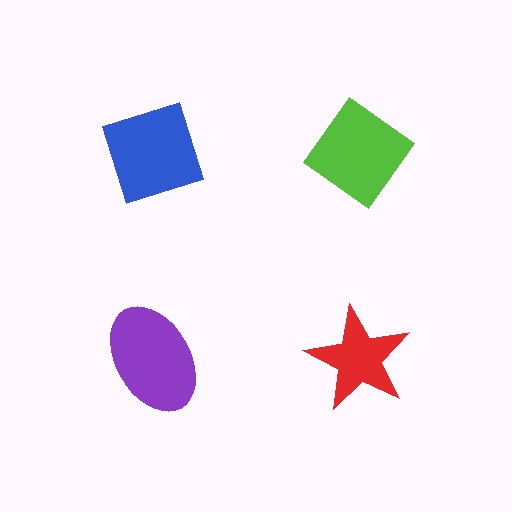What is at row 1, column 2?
A lime diamond.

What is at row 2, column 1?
A purple ellipse.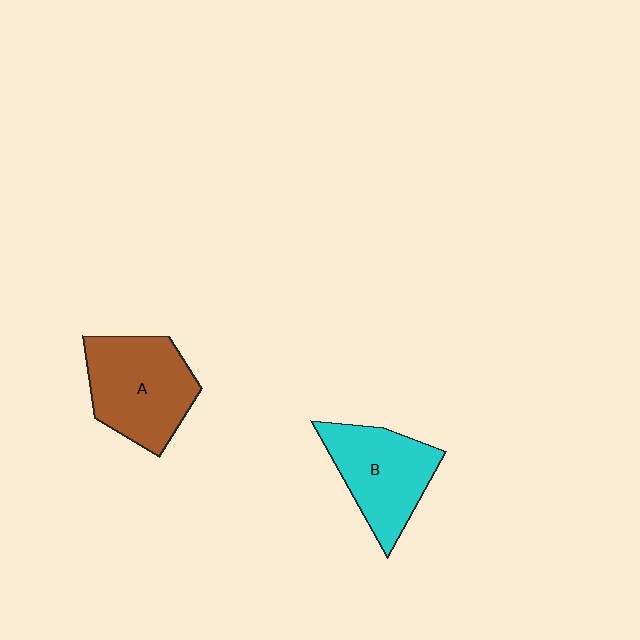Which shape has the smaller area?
Shape B (cyan).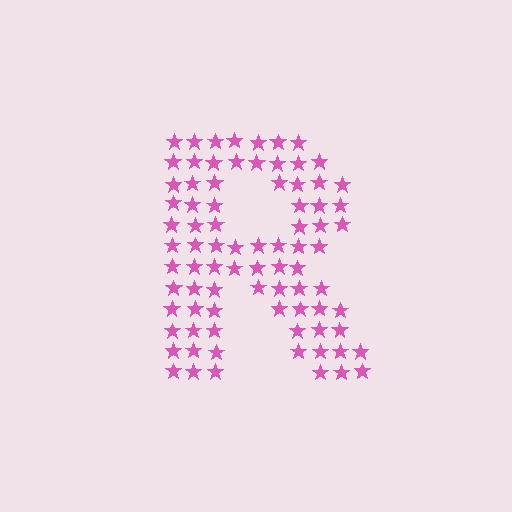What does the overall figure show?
The overall figure shows the letter R.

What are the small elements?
The small elements are stars.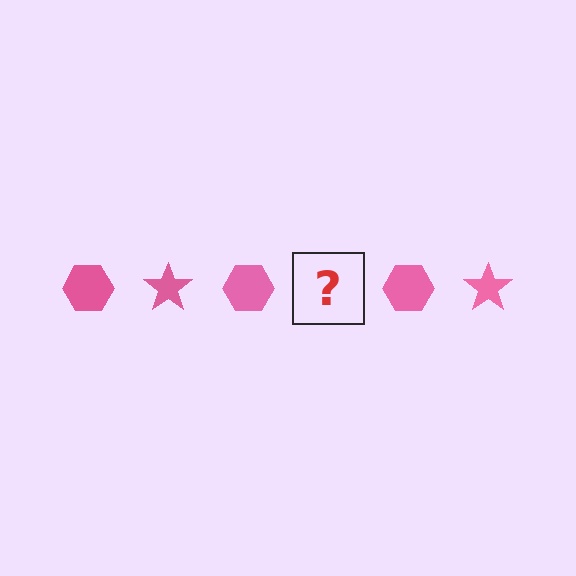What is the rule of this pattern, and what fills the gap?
The rule is that the pattern cycles through hexagon, star shapes in pink. The gap should be filled with a pink star.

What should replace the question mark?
The question mark should be replaced with a pink star.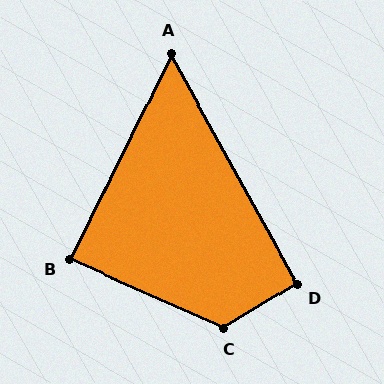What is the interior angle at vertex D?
Approximately 92 degrees (approximately right).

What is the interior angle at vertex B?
Approximately 88 degrees (approximately right).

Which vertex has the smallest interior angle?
A, at approximately 55 degrees.